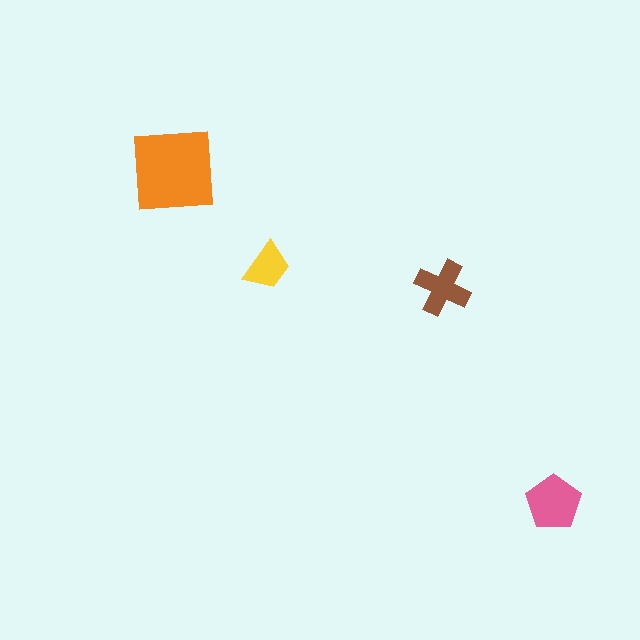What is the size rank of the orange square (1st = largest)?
1st.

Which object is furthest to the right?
The pink pentagon is rightmost.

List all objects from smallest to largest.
The yellow trapezoid, the brown cross, the pink pentagon, the orange square.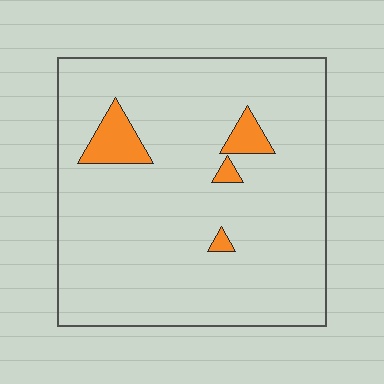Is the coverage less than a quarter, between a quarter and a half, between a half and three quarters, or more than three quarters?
Less than a quarter.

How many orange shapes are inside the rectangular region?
4.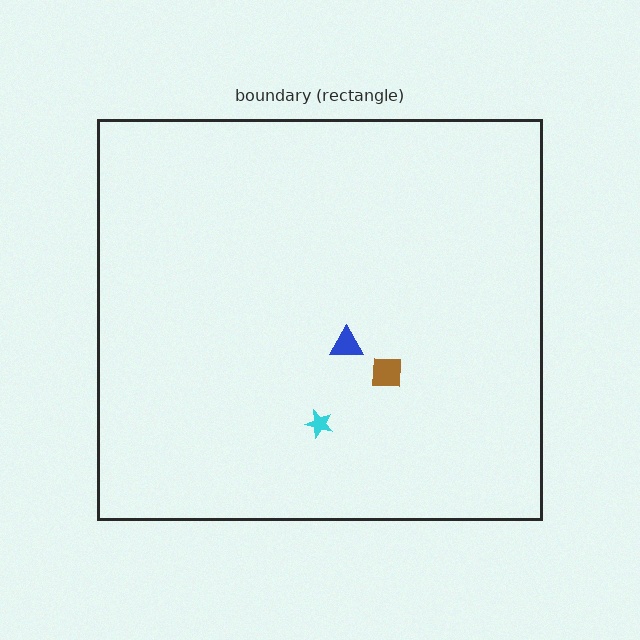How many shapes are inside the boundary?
3 inside, 0 outside.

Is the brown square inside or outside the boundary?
Inside.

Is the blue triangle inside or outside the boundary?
Inside.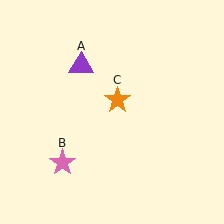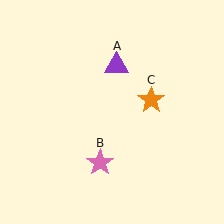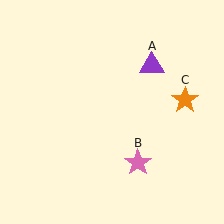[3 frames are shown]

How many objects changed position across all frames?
3 objects changed position: purple triangle (object A), pink star (object B), orange star (object C).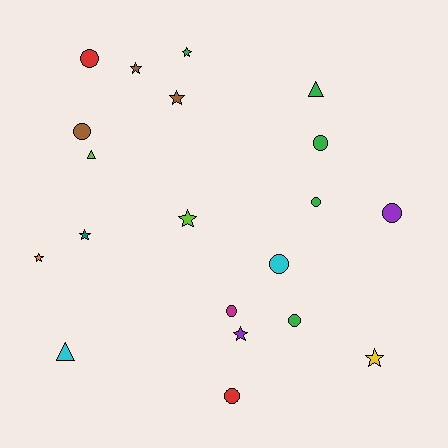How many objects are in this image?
There are 20 objects.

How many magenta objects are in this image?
There is 1 magenta object.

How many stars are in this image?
There are 8 stars.